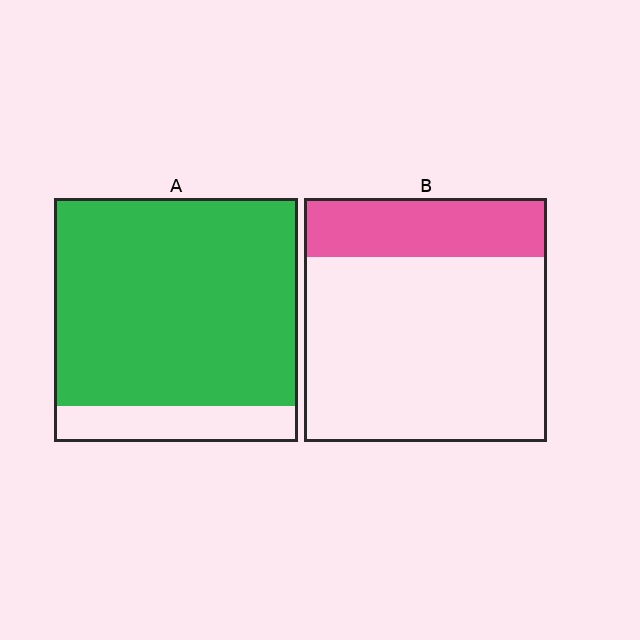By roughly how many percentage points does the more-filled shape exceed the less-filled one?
By roughly 60 percentage points (A over B).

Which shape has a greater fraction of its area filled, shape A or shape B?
Shape A.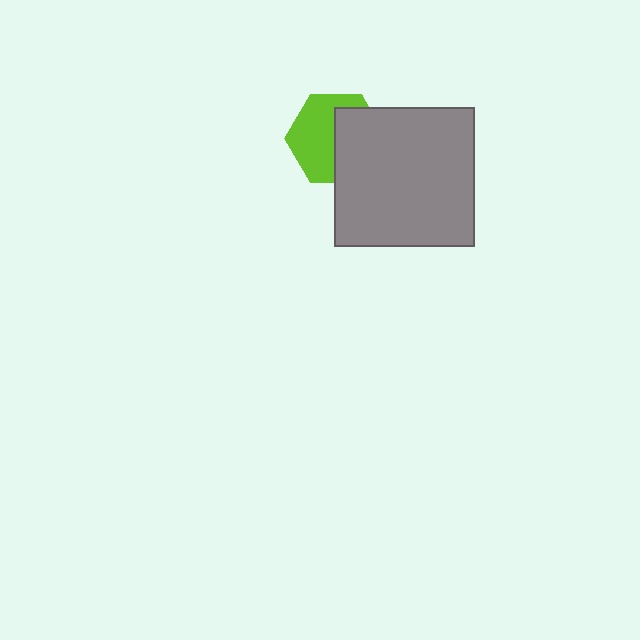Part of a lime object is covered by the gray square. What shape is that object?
It is a hexagon.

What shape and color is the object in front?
The object in front is a gray square.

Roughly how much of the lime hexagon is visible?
About half of it is visible (roughly 54%).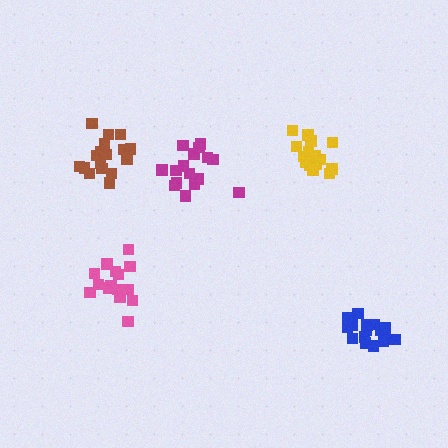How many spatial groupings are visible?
There are 5 spatial groupings.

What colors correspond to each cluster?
The clusters are colored: yellow, pink, blue, brown, magenta.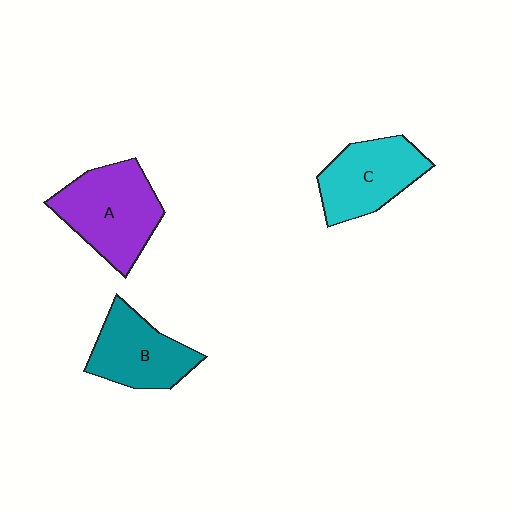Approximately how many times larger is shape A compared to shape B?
Approximately 1.3 times.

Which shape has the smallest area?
Shape B (teal).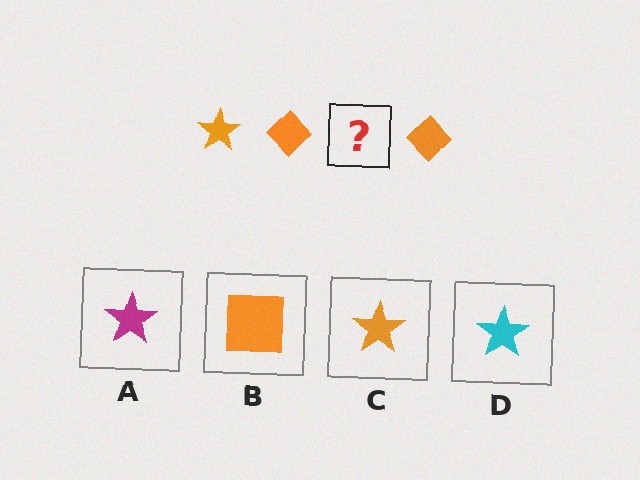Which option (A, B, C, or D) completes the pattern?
C.